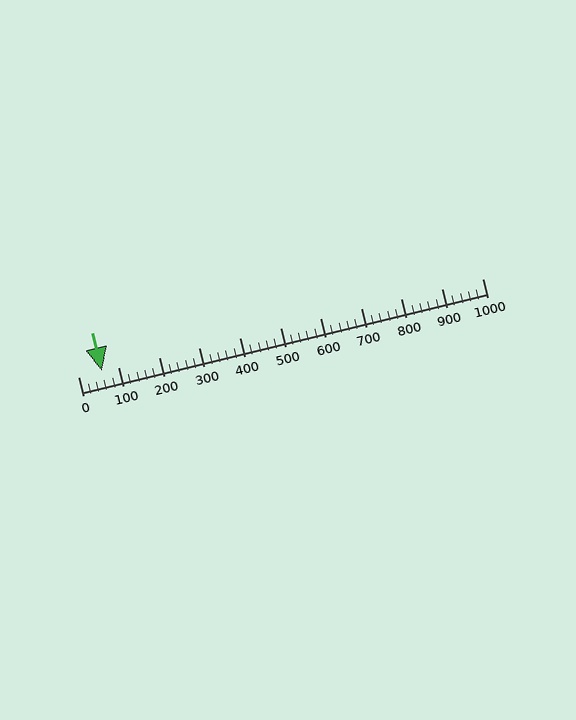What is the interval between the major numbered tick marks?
The major tick marks are spaced 100 units apart.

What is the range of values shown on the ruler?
The ruler shows values from 0 to 1000.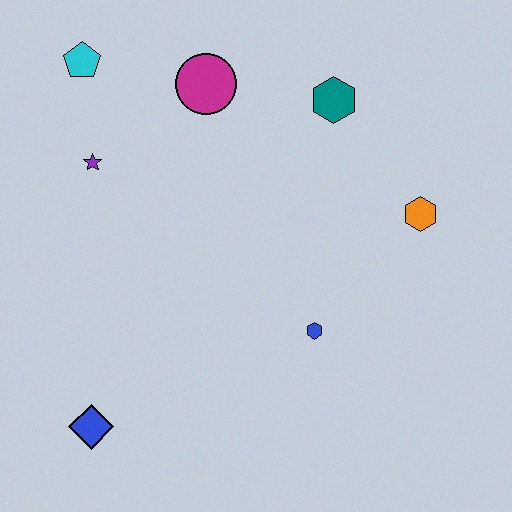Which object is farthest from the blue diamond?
The teal hexagon is farthest from the blue diamond.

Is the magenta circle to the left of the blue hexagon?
Yes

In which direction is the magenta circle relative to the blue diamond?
The magenta circle is above the blue diamond.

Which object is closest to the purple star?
The cyan pentagon is closest to the purple star.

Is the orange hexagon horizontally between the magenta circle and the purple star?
No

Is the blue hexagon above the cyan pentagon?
No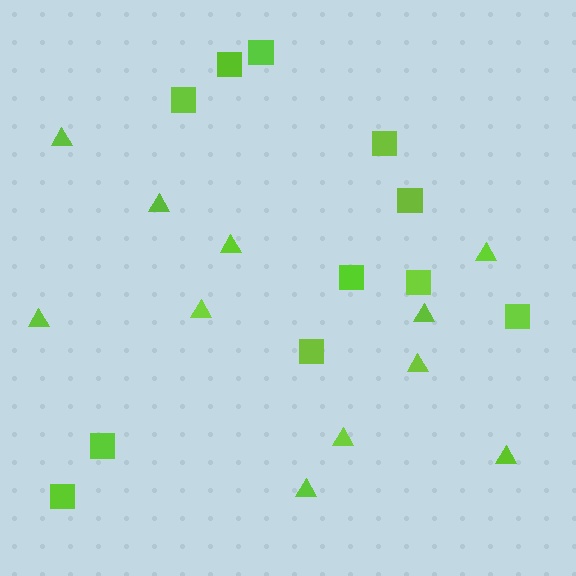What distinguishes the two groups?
There are 2 groups: one group of squares (11) and one group of triangles (11).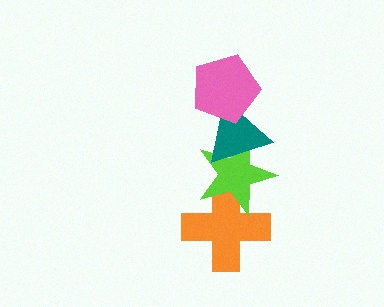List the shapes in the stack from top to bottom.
From top to bottom: the pink pentagon, the teal triangle, the lime star, the orange cross.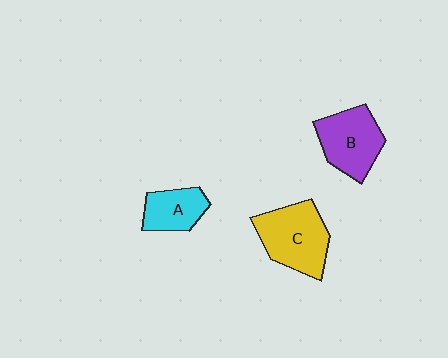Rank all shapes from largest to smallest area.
From largest to smallest: C (yellow), B (purple), A (cyan).